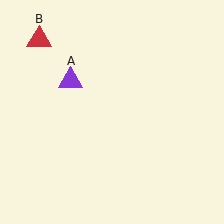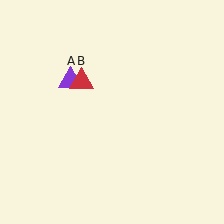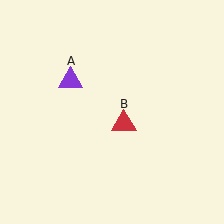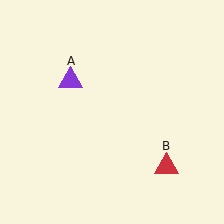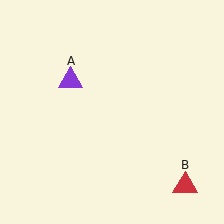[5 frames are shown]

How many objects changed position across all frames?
1 object changed position: red triangle (object B).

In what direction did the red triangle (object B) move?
The red triangle (object B) moved down and to the right.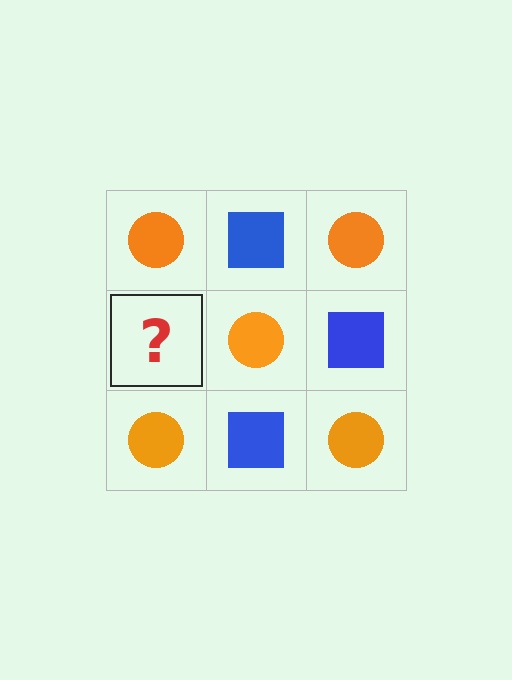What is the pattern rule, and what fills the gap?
The rule is that it alternates orange circle and blue square in a checkerboard pattern. The gap should be filled with a blue square.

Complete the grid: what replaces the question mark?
The question mark should be replaced with a blue square.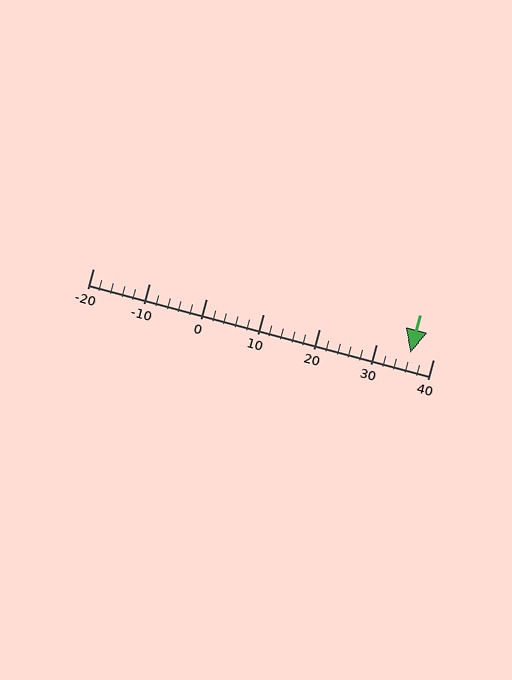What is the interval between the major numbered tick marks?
The major tick marks are spaced 10 units apart.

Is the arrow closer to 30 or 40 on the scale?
The arrow is closer to 40.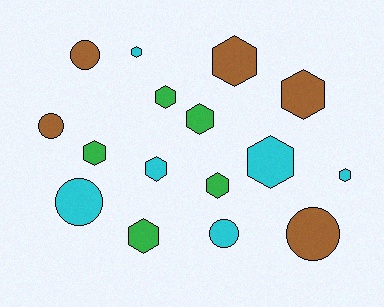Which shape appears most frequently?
Hexagon, with 11 objects.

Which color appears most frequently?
Cyan, with 6 objects.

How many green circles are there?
There are no green circles.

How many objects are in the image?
There are 16 objects.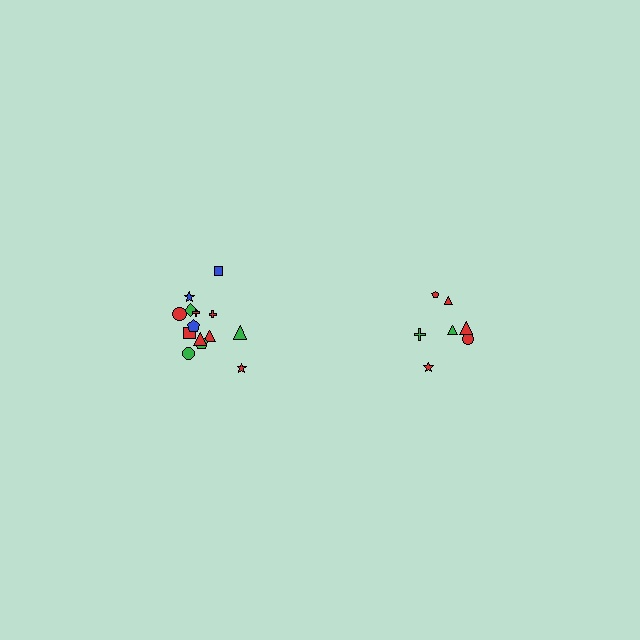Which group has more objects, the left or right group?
The left group.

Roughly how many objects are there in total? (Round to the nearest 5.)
Roughly 20 objects in total.